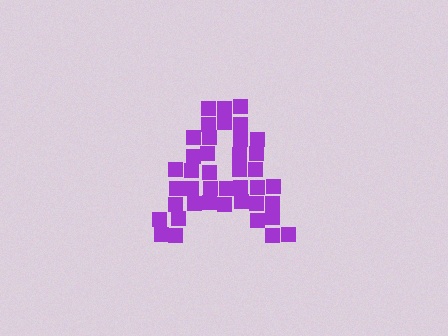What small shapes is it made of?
It is made of small squares.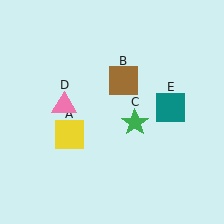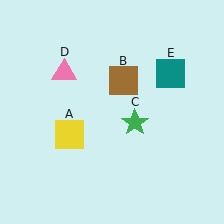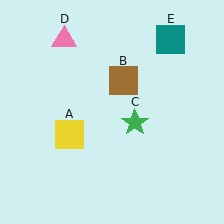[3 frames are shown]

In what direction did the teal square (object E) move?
The teal square (object E) moved up.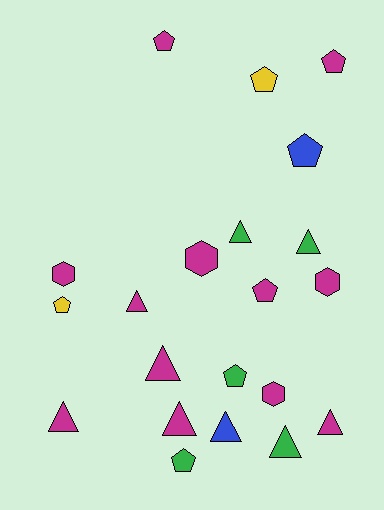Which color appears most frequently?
Magenta, with 12 objects.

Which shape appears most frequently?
Triangle, with 9 objects.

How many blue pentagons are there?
There is 1 blue pentagon.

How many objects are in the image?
There are 21 objects.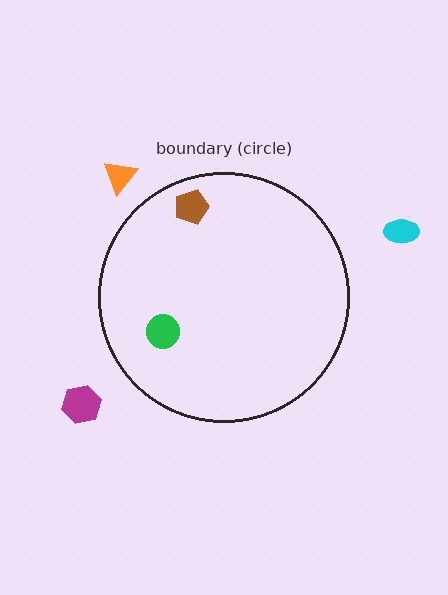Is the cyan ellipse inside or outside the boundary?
Outside.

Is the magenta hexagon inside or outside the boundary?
Outside.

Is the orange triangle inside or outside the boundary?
Outside.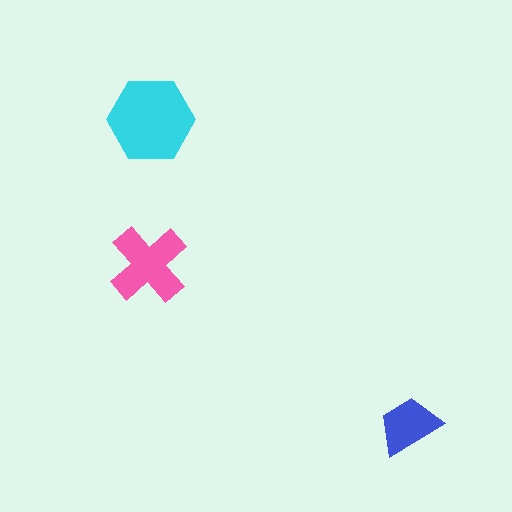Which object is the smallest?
The blue trapezoid.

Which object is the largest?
The cyan hexagon.